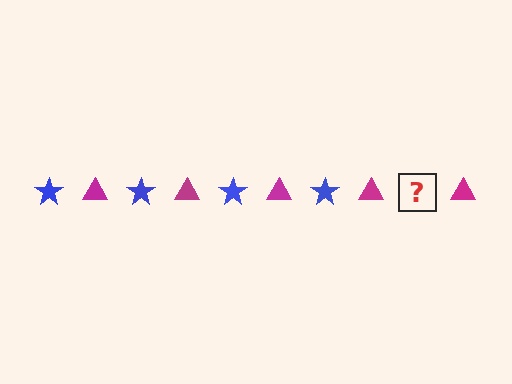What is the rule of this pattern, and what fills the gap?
The rule is that the pattern alternates between blue star and magenta triangle. The gap should be filled with a blue star.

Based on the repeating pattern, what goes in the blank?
The blank should be a blue star.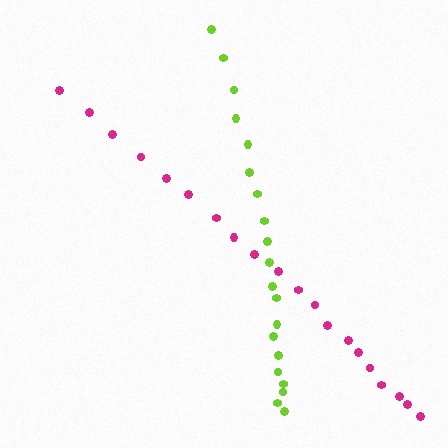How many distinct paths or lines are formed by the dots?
There are 2 distinct paths.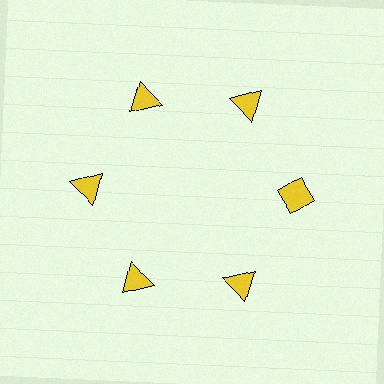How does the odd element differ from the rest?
It has a different shape: diamond instead of triangle.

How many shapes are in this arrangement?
There are 6 shapes arranged in a ring pattern.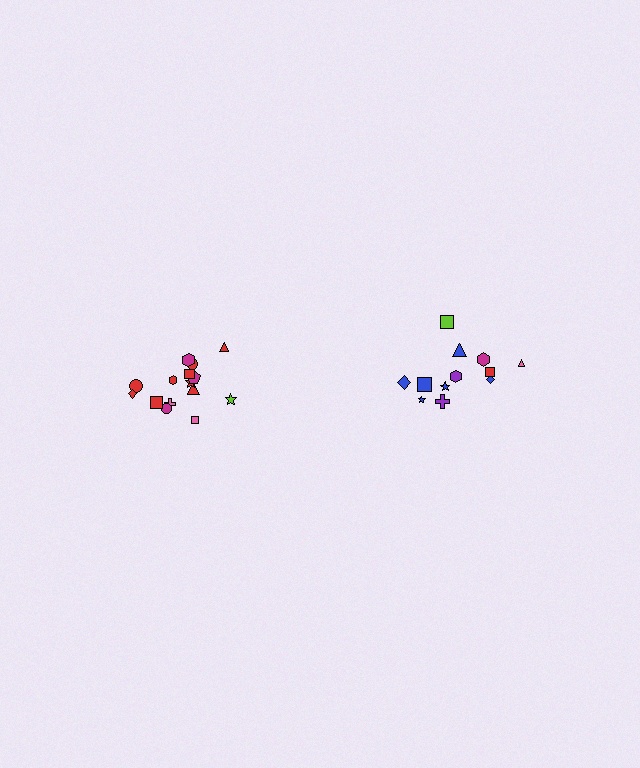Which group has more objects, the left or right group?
The left group.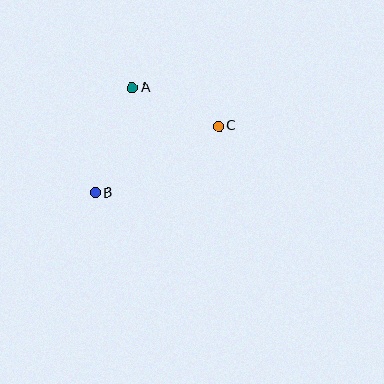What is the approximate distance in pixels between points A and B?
The distance between A and B is approximately 111 pixels.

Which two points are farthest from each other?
Points B and C are farthest from each other.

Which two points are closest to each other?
Points A and C are closest to each other.